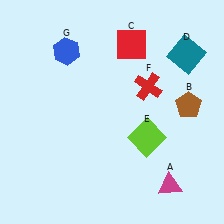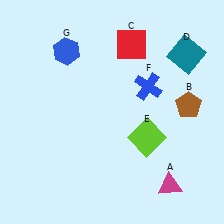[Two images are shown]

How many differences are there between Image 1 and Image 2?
There is 1 difference between the two images.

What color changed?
The cross (F) changed from red in Image 1 to blue in Image 2.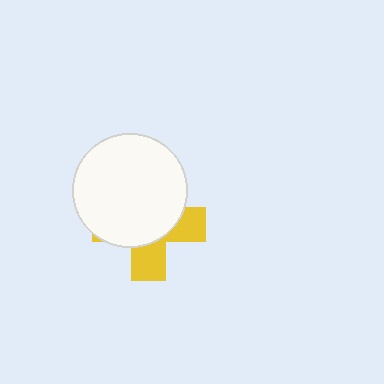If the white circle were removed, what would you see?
You would see the complete yellow cross.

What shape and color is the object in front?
The object in front is a white circle.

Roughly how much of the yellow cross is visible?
A small part of it is visible (roughly 35%).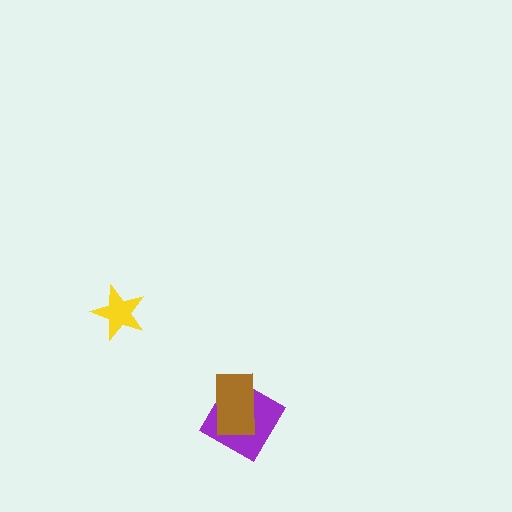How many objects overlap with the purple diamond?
1 object overlaps with the purple diamond.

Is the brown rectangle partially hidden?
No, no other shape covers it.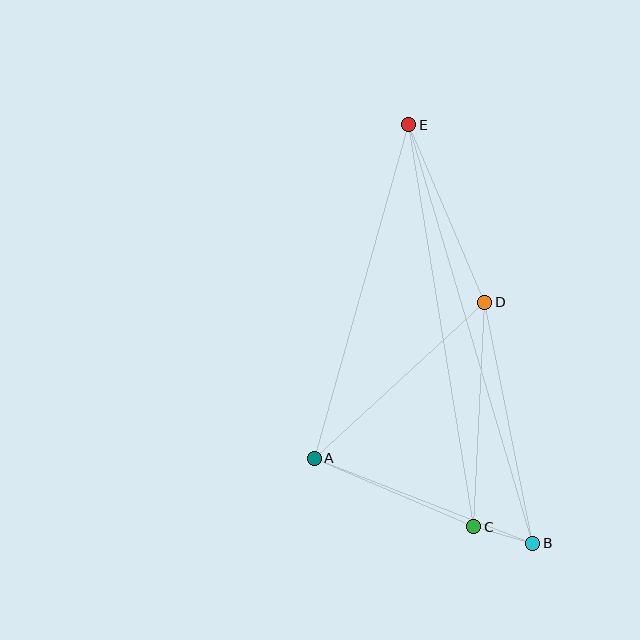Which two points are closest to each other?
Points B and C are closest to each other.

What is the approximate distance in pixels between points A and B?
The distance between A and B is approximately 234 pixels.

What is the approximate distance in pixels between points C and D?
The distance between C and D is approximately 225 pixels.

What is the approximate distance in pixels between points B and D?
The distance between B and D is approximately 246 pixels.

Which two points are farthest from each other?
Points B and E are farthest from each other.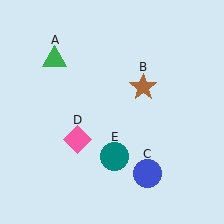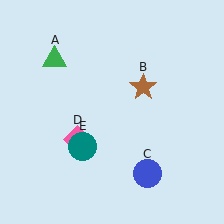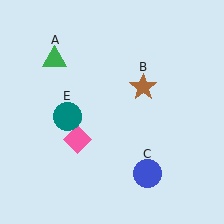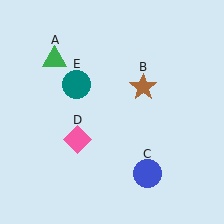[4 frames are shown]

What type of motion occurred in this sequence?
The teal circle (object E) rotated clockwise around the center of the scene.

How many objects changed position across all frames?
1 object changed position: teal circle (object E).